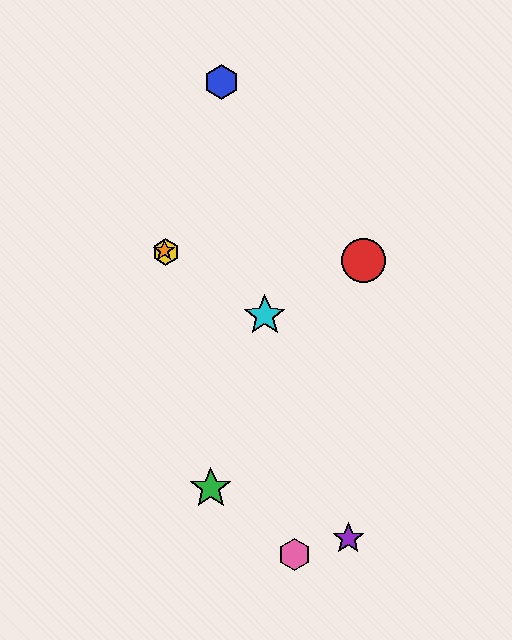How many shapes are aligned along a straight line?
3 shapes (the yellow hexagon, the orange star, the cyan star) are aligned along a straight line.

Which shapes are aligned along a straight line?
The yellow hexagon, the orange star, the cyan star are aligned along a straight line.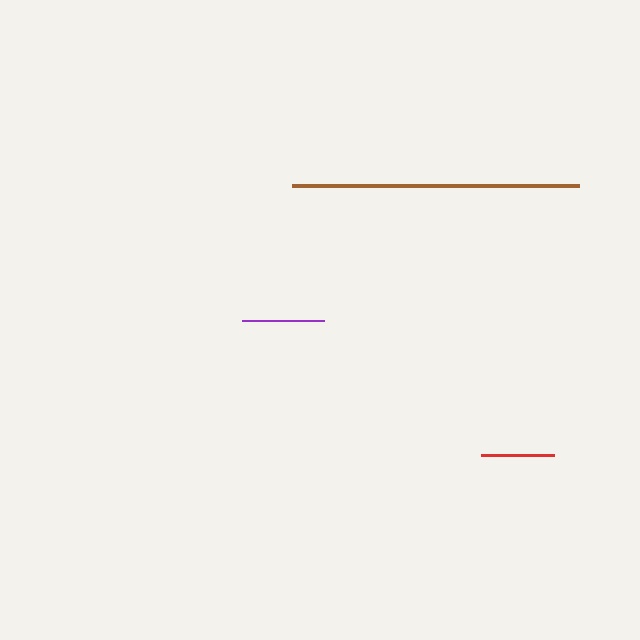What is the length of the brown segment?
The brown segment is approximately 287 pixels long.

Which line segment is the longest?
The brown line is the longest at approximately 287 pixels.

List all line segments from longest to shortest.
From longest to shortest: brown, purple, red.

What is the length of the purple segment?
The purple segment is approximately 83 pixels long.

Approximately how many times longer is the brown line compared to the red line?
The brown line is approximately 3.9 times the length of the red line.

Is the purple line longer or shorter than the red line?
The purple line is longer than the red line.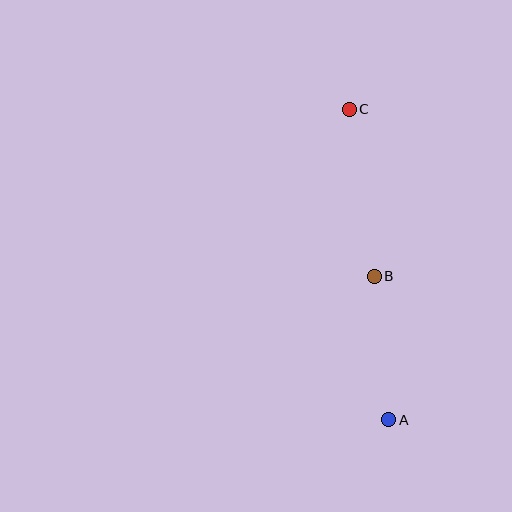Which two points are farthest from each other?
Points A and C are farthest from each other.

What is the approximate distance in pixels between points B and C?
The distance between B and C is approximately 169 pixels.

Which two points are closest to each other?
Points A and B are closest to each other.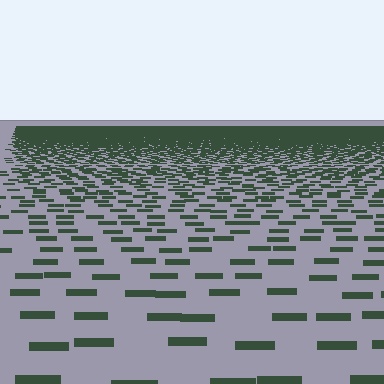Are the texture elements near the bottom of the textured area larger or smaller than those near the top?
Larger. Near the bottom, elements are closer to the viewer and appear at a bigger on-screen size.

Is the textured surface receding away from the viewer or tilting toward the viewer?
The surface is receding away from the viewer. Texture elements get smaller and denser toward the top.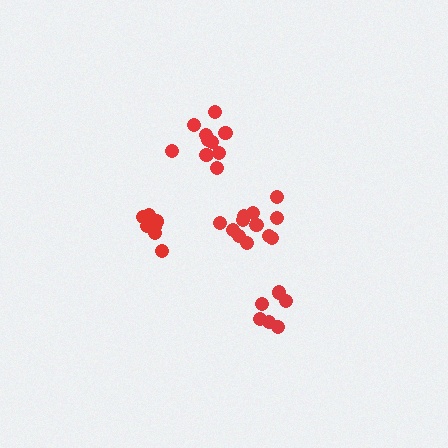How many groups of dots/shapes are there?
There are 4 groups.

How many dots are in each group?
Group 1: 7 dots, Group 2: 6 dots, Group 3: 12 dots, Group 4: 10 dots (35 total).